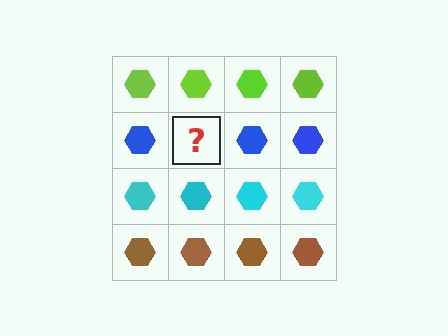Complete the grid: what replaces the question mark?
The question mark should be replaced with a blue hexagon.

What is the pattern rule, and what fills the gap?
The rule is that each row has a consistent color. The gap should be filled with a blue hexagon.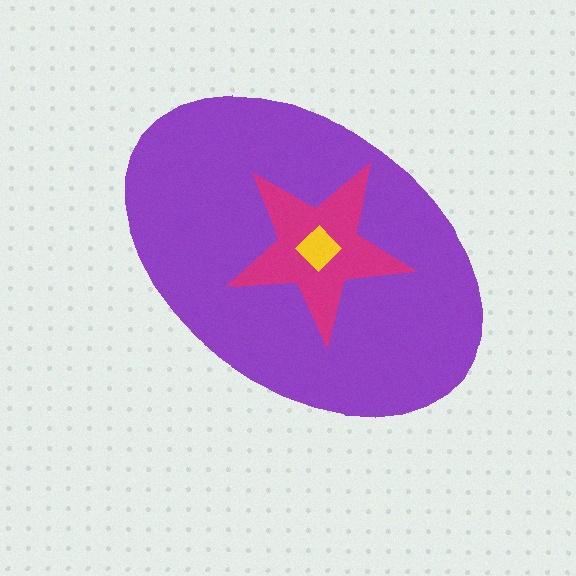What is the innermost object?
The yellow diamond.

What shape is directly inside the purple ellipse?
The magenta star.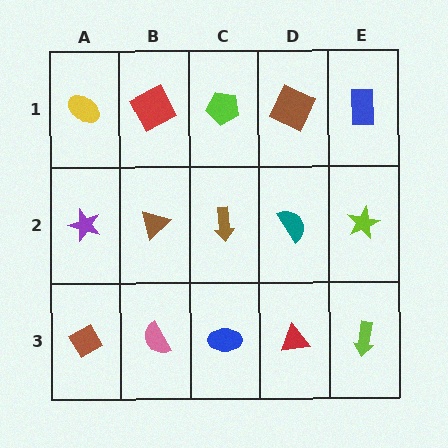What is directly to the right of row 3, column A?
A pink semicircle.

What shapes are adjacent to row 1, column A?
A purple star (row 2, column A), a red square (row 1, column B).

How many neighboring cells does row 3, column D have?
3.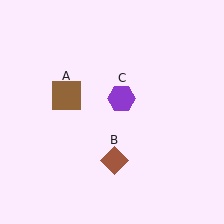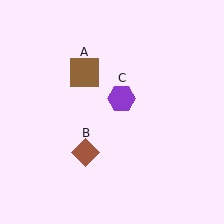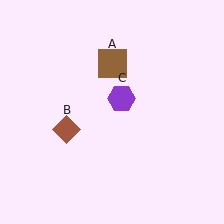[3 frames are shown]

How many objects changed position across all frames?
2 objects changed position: brown square (object A), brown diamond (object B).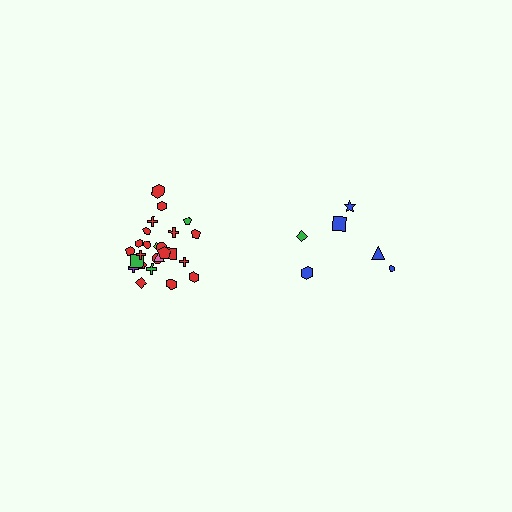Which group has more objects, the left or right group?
The left group.